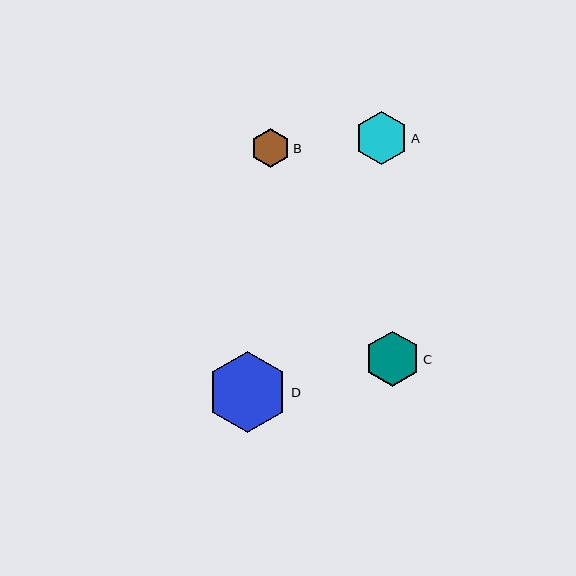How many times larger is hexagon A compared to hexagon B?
Hexagon A is approximately 1.4 times the size of hexagon B.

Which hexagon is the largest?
Hexagon D is the largest with a size of approximately 81 pixels.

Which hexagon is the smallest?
Hexagon B is the smallest with a size of approximately 39 pixels.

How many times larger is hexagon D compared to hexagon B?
Hexagon D is approximately 2.1 times the size of hexagon B.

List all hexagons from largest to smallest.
From largest to smallest: D, C, A, B.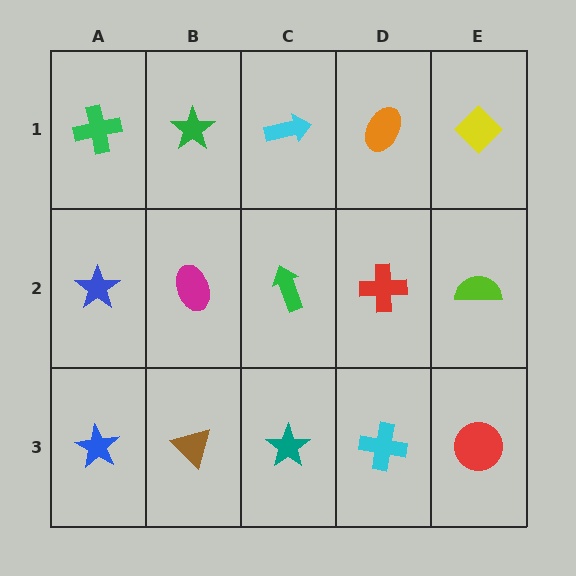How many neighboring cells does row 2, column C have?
4.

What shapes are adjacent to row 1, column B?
A magenta ellipse (row 2, column B), a green cross (row 1, column A), a cyan arrow (row 1, column C).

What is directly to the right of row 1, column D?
A yellow diamond.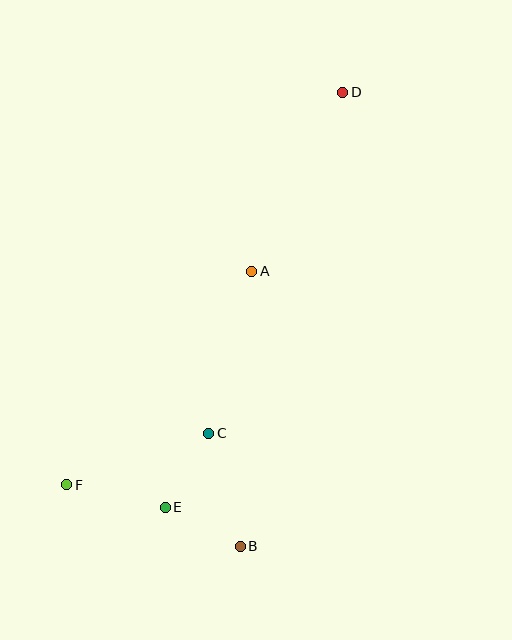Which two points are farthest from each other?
Points D and F are farthest from each other.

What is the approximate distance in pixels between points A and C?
The distance between A and C is approximately 167 pixels.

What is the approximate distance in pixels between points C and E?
The distance between C and E is approximately 86 pixels.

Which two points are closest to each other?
Points B and E are closest to each other.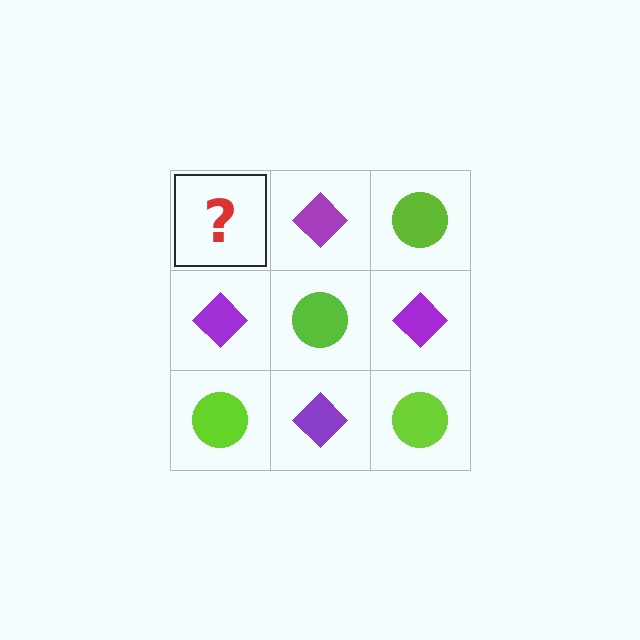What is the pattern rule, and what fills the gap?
The rule is that it alternates lime circle and purple diamond in a checkerboard pattern. The gap should be filled with a lime circle.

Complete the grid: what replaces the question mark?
The question mark should be replaced with a lime circle.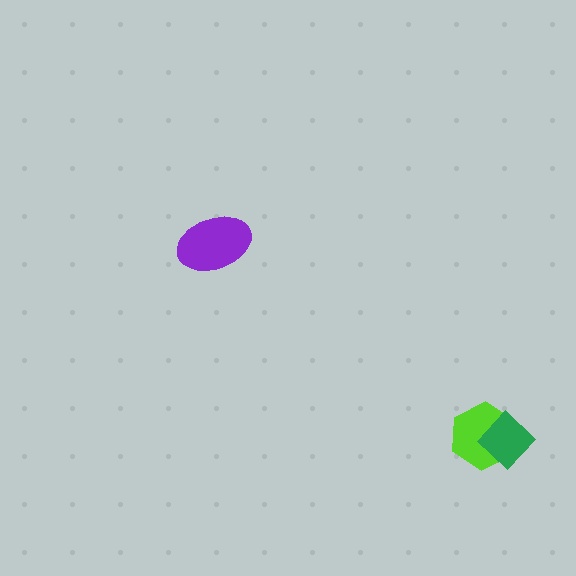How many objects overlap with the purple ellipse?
0 objects overlap with the purple ellipse.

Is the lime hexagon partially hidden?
Yes, it is partially covered by another shape.